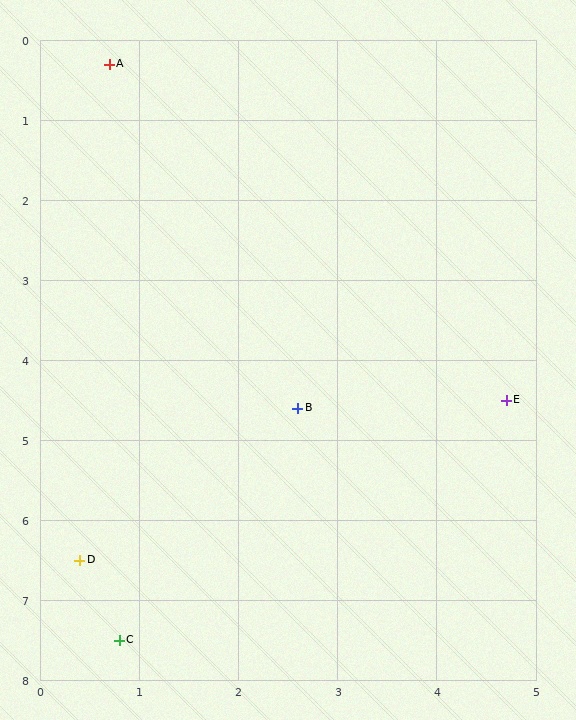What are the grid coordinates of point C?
Point C is at approximately (0.8, 7.5).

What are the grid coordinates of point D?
Point D is at approximately (0.4, 6.5).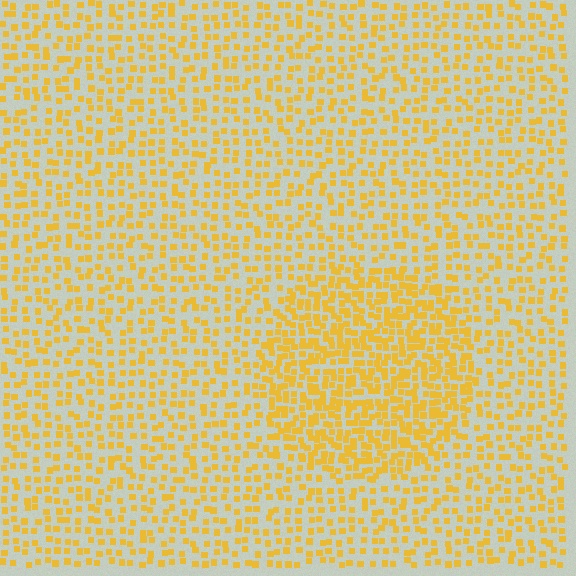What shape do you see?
I see a circle.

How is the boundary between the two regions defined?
The boundary is defined by a change in element density (approximately 1.9x ratio). All elements are the same color, size, and shape.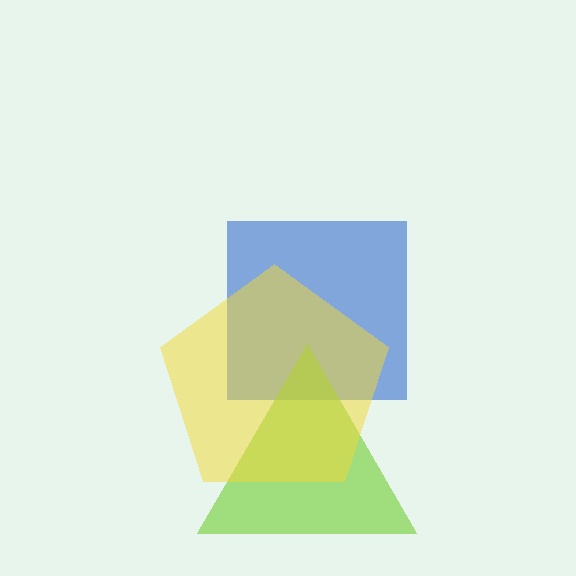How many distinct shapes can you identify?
There are 3 distinct shapes: a blue square, a lime triangle, a yellow pentagon.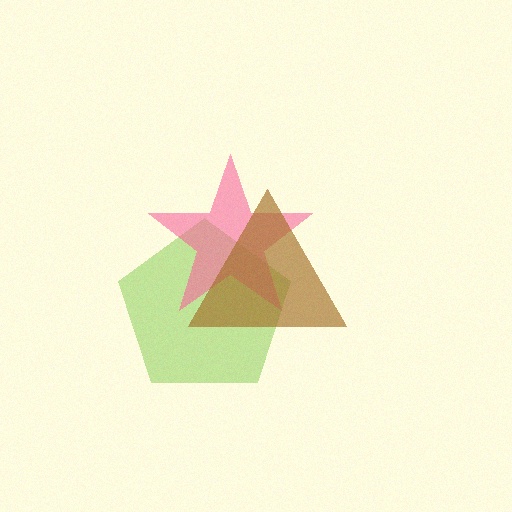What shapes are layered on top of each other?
The layered shapes are: a lime pentagon, a pink star, a brown triangle.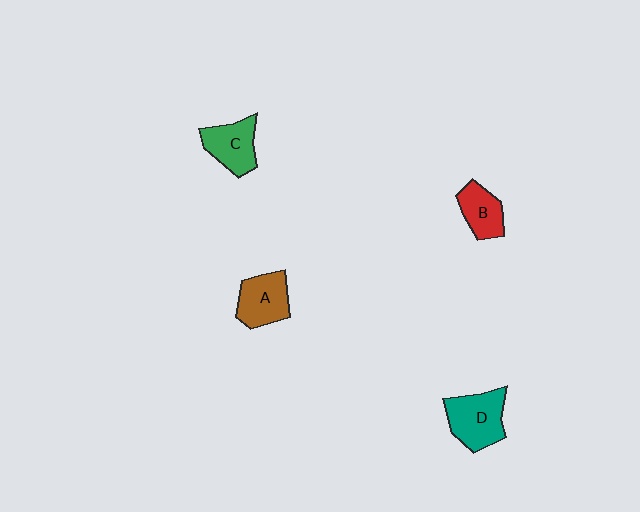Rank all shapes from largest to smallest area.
From largest to smallest: D (teal), A (brown), C (green), B (red).